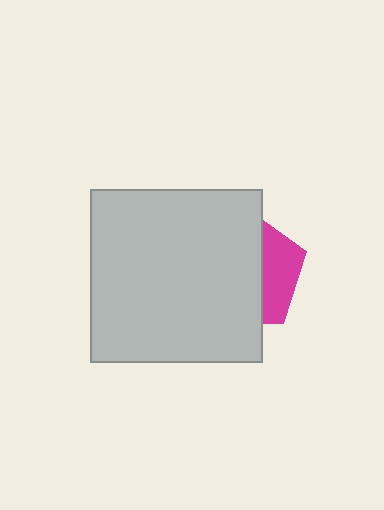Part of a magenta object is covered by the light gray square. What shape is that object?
It is a pentagon.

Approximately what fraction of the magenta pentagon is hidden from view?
Roughly 70% of the magenta pentagon is hidden behind the light gray square.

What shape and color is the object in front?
The object in front is a light gray square.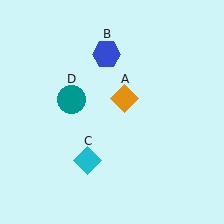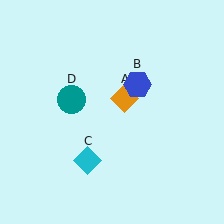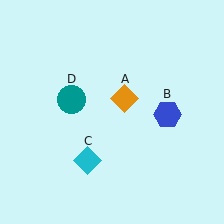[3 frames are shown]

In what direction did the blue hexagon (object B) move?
The blue hexagon (object B) moved down and to the right.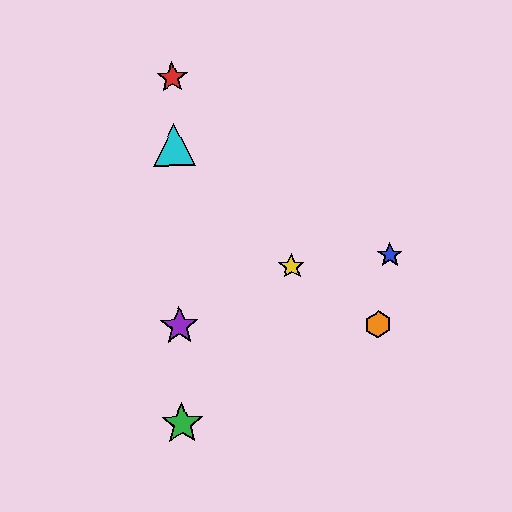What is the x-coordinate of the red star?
The red star is at x≈172.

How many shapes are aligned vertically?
4 shapes (the red star, the green star, the purple star, the cyan triangle) are aligned vertically.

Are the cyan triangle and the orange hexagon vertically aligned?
No, the cyan triangle is at x≈174 and the orange hexagon is at x≈378.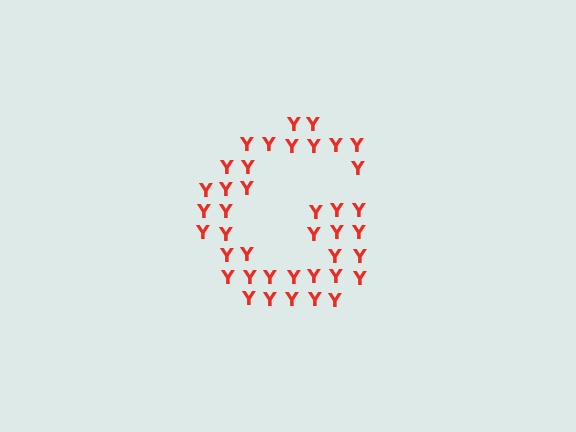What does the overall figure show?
The overall figure shows the letter G.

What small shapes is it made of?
It is made of small letter Y's.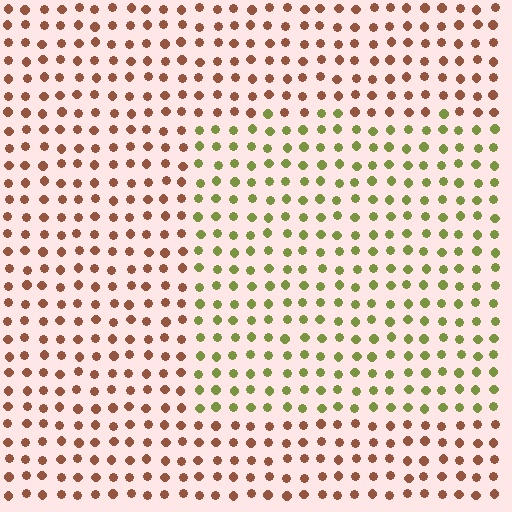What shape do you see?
I see a rectangle.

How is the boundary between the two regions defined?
The boundary is defined purely by a slight shift in hue (about 65 degrees). Spacing, size, and orientation are identical on both sides.